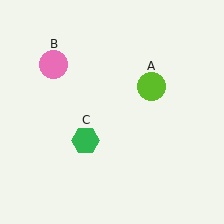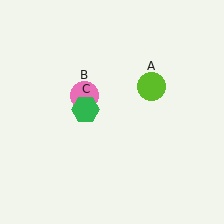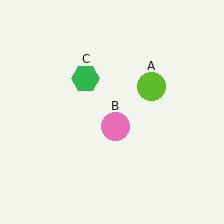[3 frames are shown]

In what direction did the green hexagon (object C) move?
The green hexagon (object C) moved up.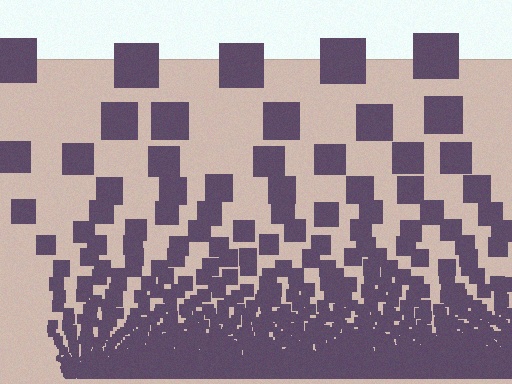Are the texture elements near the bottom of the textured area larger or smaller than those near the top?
Smaller. The gradient is inverted — elements near the bottom are smaller and denser.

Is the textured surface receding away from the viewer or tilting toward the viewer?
The surface appears to tilt toward the viewer. Texture elements get larger and sparser toward the top.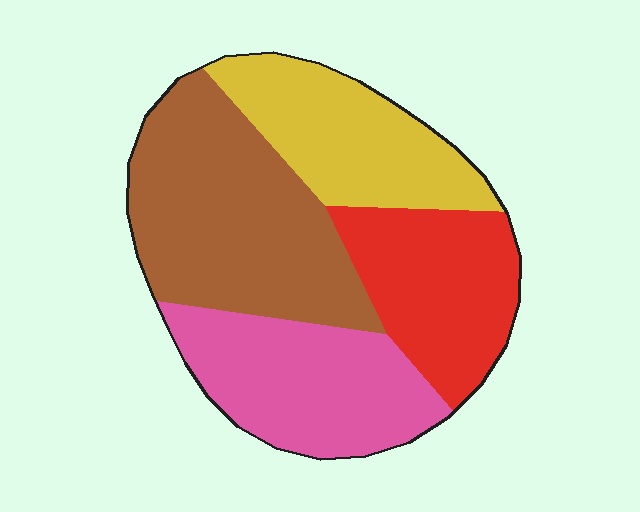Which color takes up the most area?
Brown, at roughly 35%.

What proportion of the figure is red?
Red takes up about one fifth (1/5) of the figure.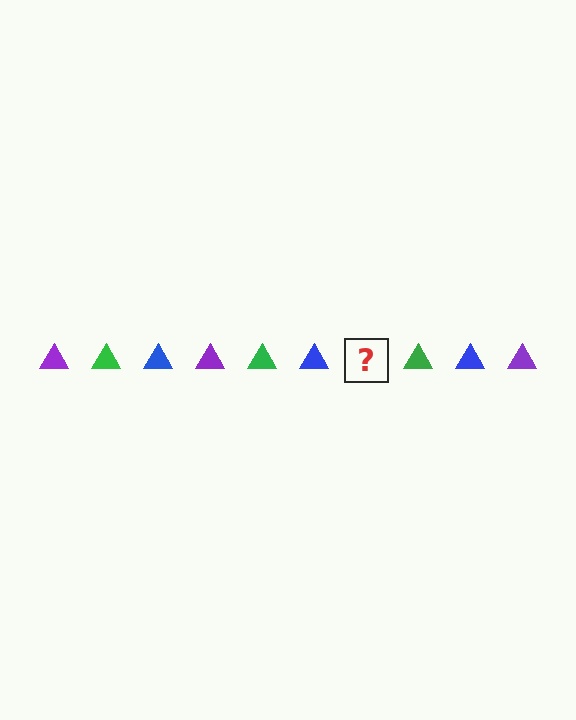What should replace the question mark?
The question mark should be replaced with a purple triangle.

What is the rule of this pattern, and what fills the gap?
The rule is that the pattern cycles through purple, green, blue triangles. The gap should be filled with a purple triangle.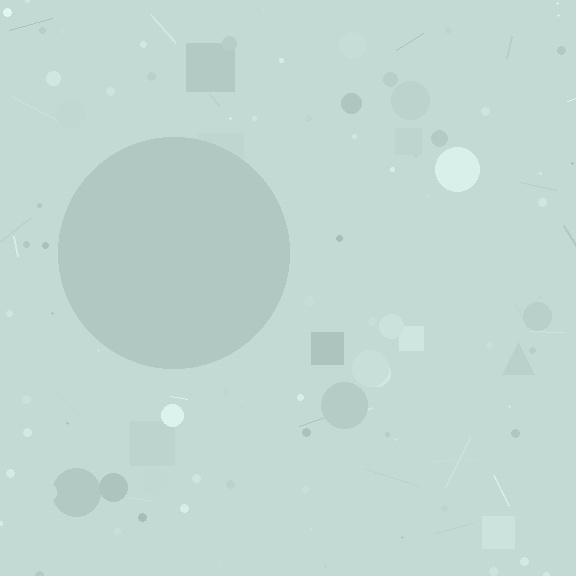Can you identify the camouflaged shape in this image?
The camouflaged shape is a circle.